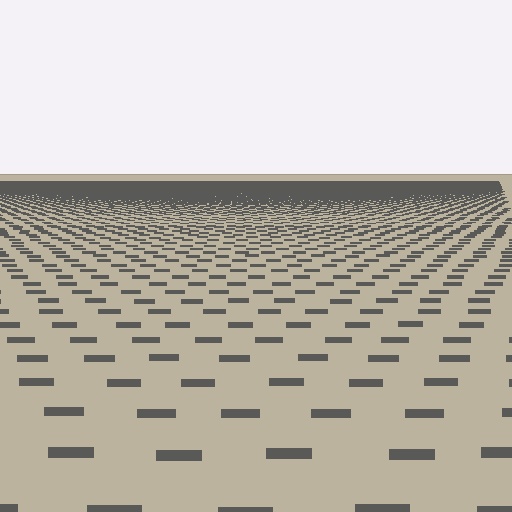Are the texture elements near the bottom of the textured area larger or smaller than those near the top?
Larger. Near the bottom, elements are closer to the viewer and appear at a bigger on-screen size.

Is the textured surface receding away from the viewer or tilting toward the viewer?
The surface is receding away from the viewer. Texture elements get smaller and denser toward the top.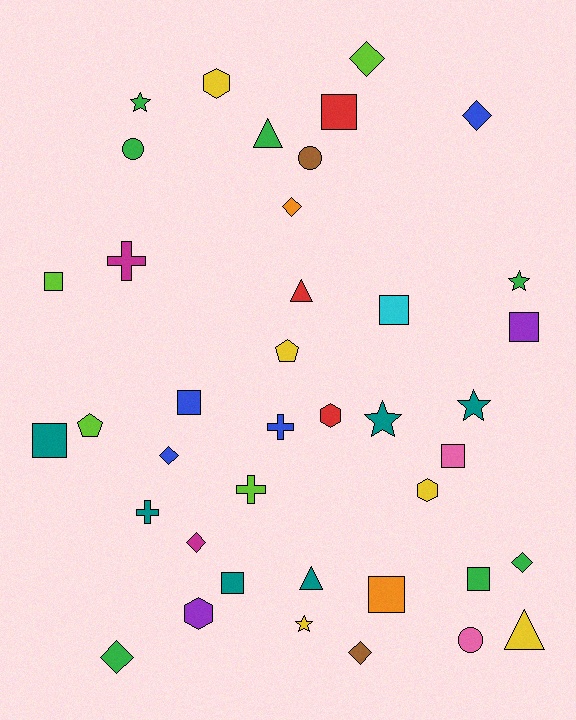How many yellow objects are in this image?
There are 5 yellow objects.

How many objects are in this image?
There are 40 objects.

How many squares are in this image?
There are 10 squares.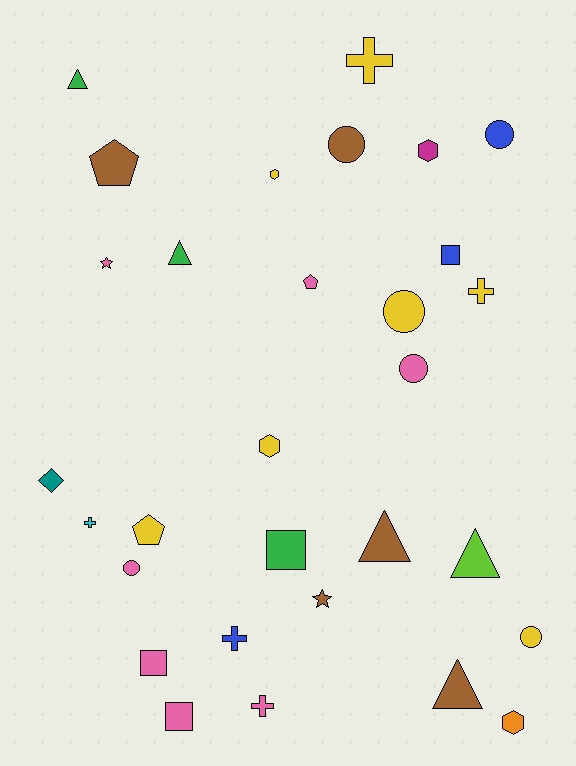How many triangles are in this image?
There are 5 triangles.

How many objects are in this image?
There are 30 objects.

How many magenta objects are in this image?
There is 1 magenta object.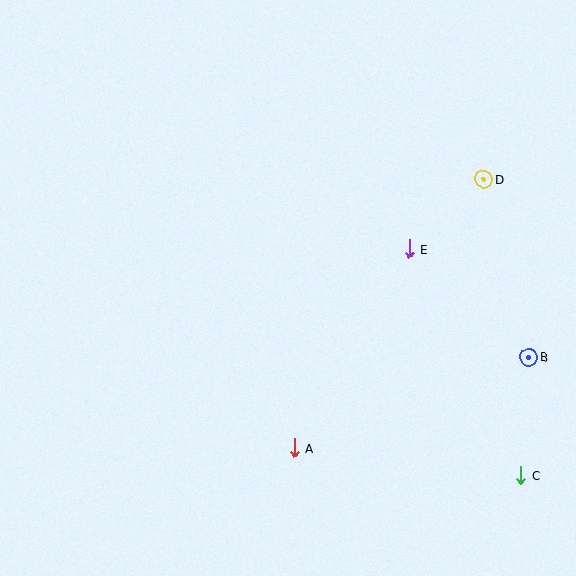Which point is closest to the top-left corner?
Point E is closest to the top-left corner.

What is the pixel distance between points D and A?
The distance between D and A is 329 pixels.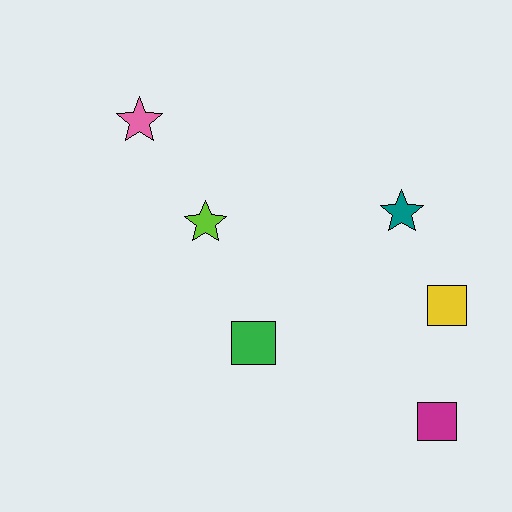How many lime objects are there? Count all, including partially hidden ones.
There is 1 lime object.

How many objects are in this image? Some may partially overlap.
There are 6 objects.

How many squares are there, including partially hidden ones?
There are 3 squares.